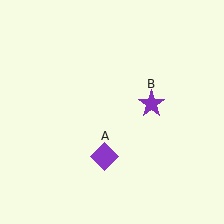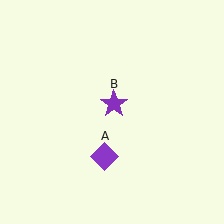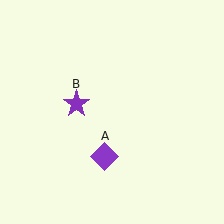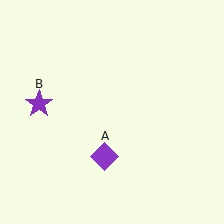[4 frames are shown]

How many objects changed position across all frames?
1 object changed position: purple star (object B).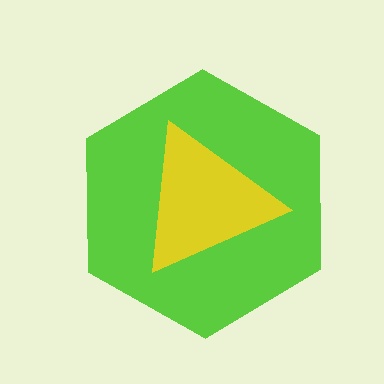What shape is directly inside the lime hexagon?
The yellow triangle.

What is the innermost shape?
The yellow triangle.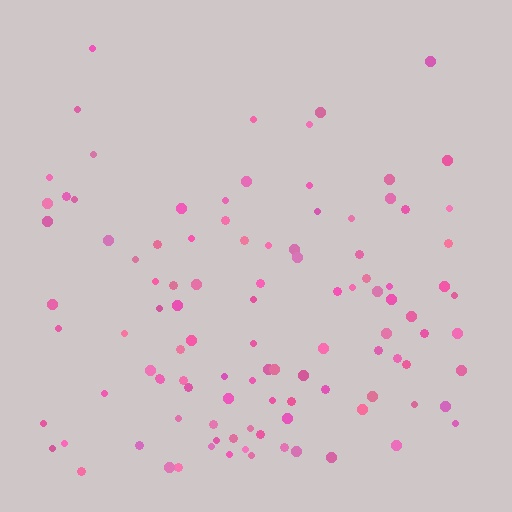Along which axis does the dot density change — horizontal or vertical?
Vertical.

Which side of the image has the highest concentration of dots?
The bottom.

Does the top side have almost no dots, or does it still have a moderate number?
Still a moderate number, just noticeably fewer than the bottom.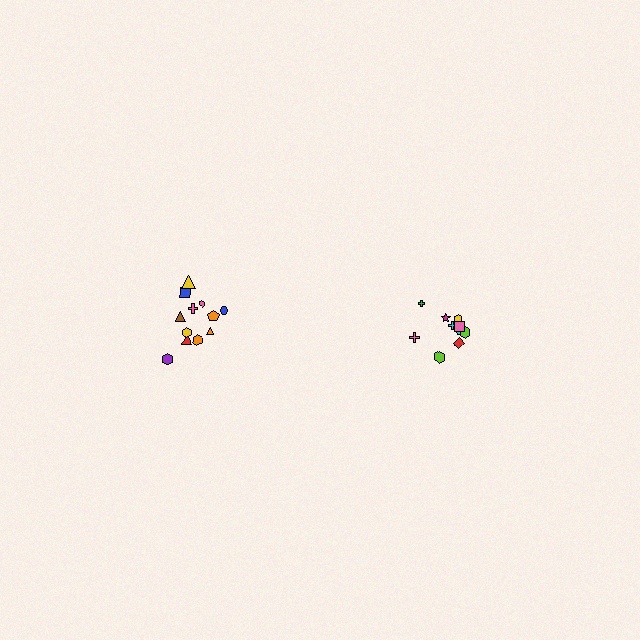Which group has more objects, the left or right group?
The left group.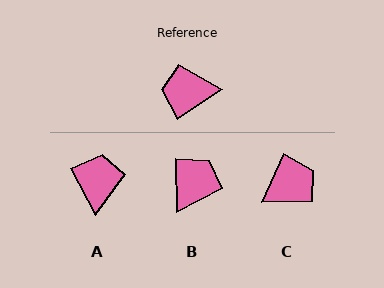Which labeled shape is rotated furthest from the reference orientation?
C, about 148 degrees away.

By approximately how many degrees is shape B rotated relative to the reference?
Approximately 122 degrees clockwise.